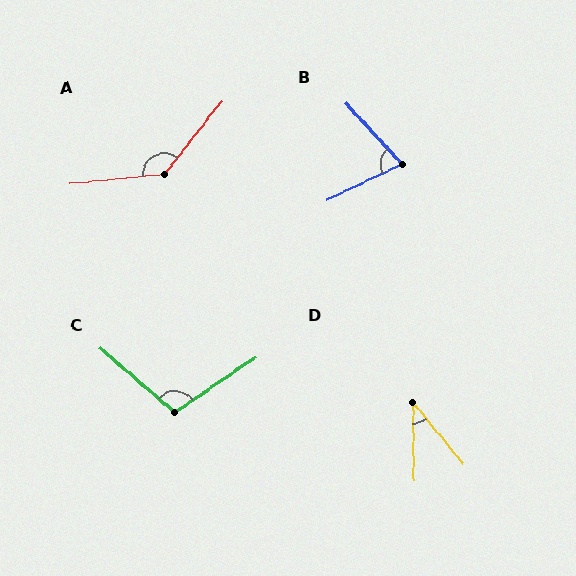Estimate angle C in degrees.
Approximately 105 degrees.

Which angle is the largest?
A, at approximately 134 degrees.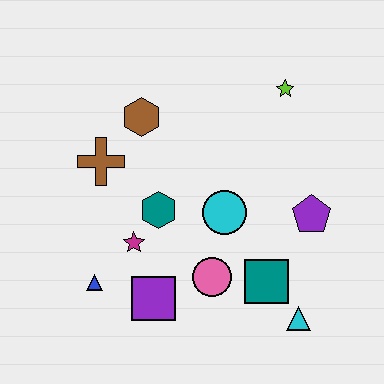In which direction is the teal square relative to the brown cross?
The teal square is to the right of the brown cross.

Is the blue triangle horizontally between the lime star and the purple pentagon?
No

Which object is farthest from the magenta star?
The lime star is farthest from the magenta star.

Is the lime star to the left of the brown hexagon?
No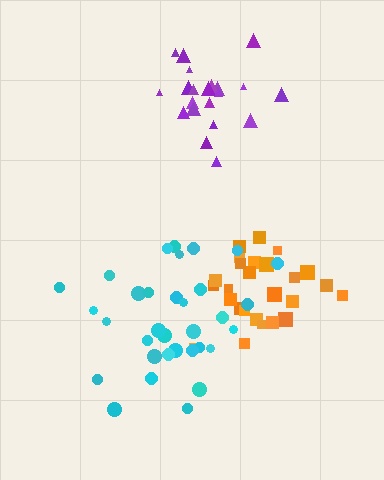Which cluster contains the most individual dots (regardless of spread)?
Cyan (33).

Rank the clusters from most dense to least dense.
orange, purple, cyan.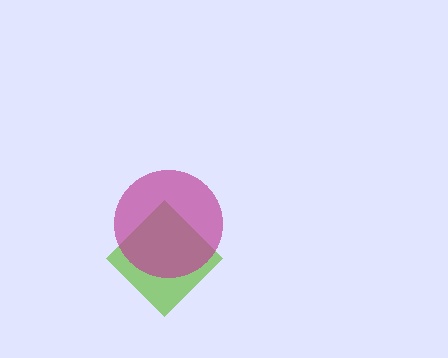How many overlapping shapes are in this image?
There are 2 overlapping shapes in the image.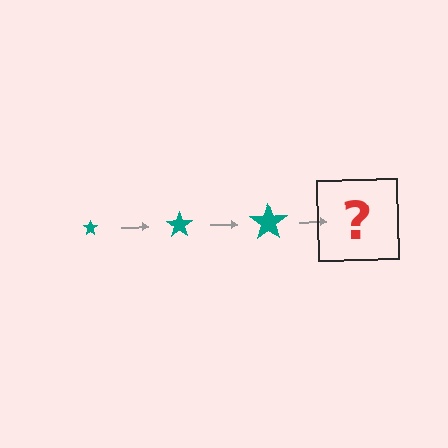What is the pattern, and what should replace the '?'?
The pattern is that the star gets progressively larger each step. The '?' should be a teal star, larger than the previous one.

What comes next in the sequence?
The next element should be a teal star, larger than the previous one.